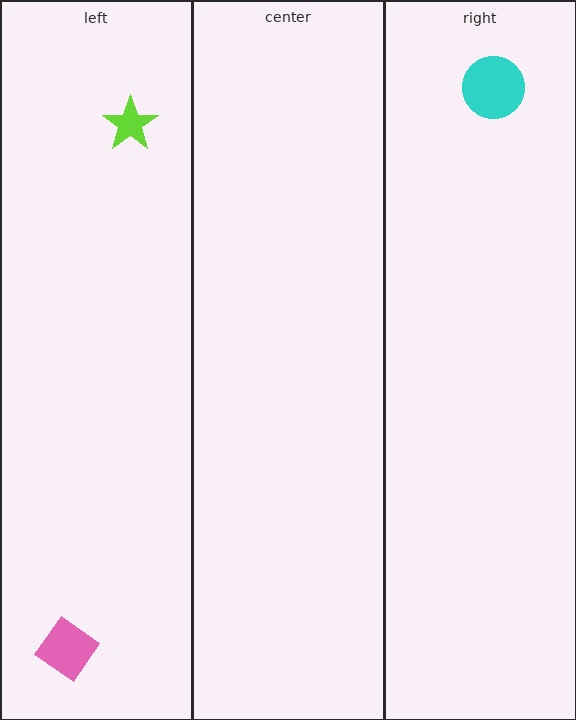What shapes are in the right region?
The cyan circle.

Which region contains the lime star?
The left region.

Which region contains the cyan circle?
The right region.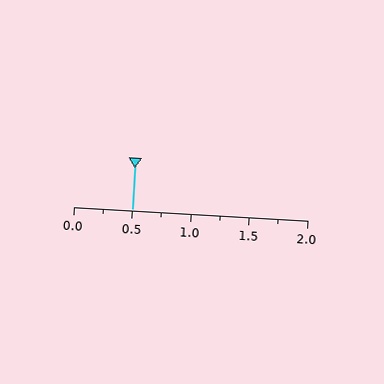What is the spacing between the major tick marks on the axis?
The major ticks are spaced 0.5 apart.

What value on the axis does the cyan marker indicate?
The marker indicates approximately 0.5.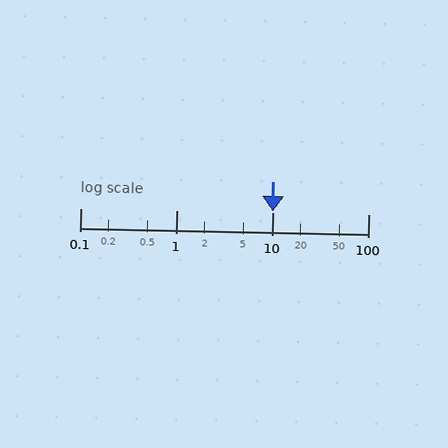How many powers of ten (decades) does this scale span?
The scale spans 3 decades, from 0.1 to 100.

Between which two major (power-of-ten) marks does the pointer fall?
The pointer is between 10 and 100.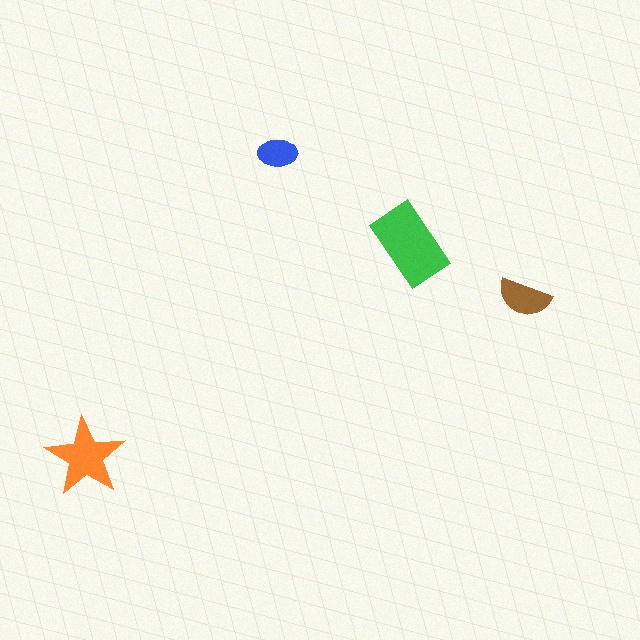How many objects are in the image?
There are 4 objects in the image.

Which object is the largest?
The green rectangle.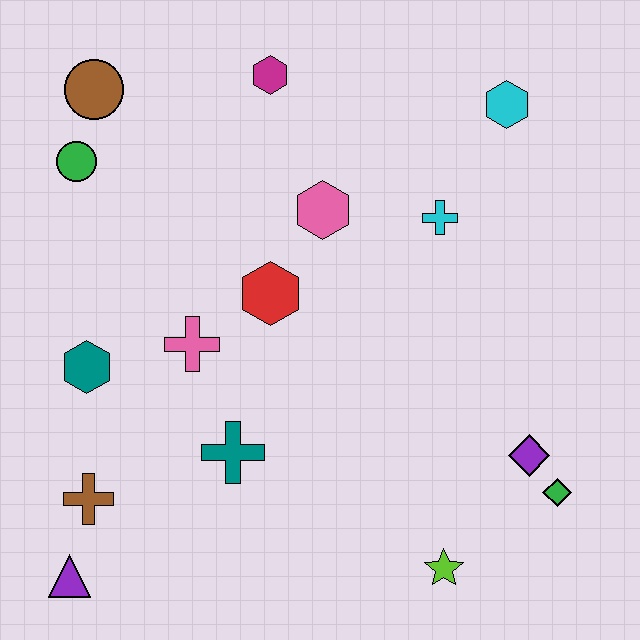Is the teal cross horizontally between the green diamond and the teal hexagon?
Yes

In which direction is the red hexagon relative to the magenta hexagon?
The red hexagon is below the magenta hexagon.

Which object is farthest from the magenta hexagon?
The purple triangle is farthest from the magenta hexagon.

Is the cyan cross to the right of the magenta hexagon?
Yes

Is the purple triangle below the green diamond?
Yes